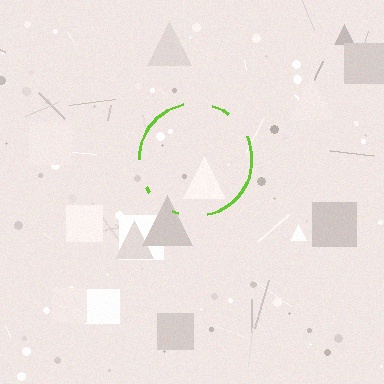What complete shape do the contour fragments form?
The contour fragments form a circle.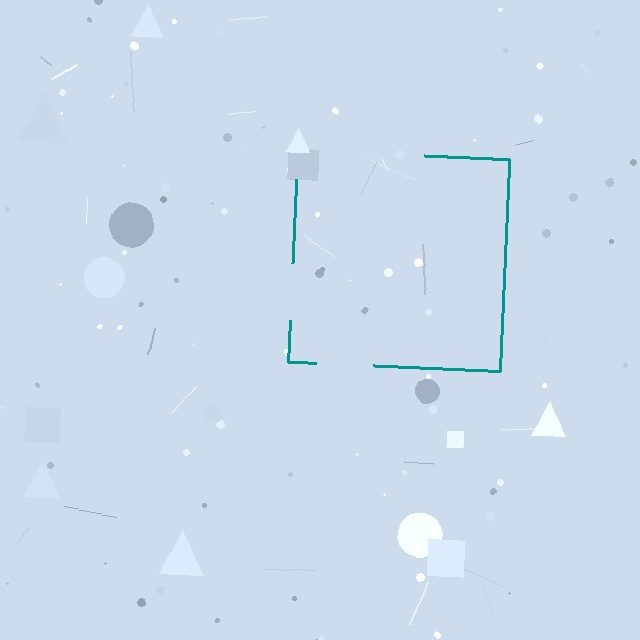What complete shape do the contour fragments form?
The contour fragments form a square.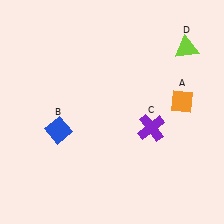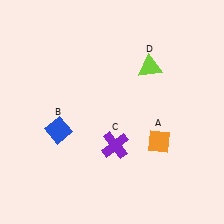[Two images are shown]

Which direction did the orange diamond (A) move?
The orange diamond (A) moved down.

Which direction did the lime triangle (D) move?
The lime triangle (D) moved left.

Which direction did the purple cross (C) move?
The purple cross (C) moved left.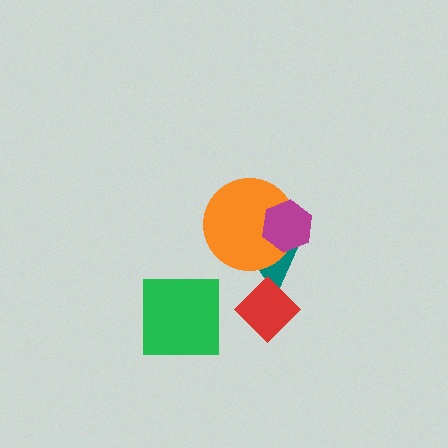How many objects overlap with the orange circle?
2 objects overlap with the orange circle.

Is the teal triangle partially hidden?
Yes, it is partially covered by another shape.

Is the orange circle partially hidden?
Yes, it is partially covered by another shape.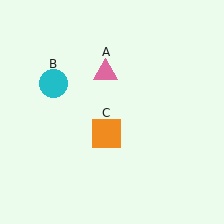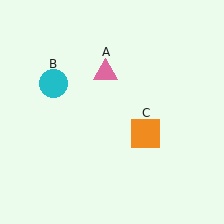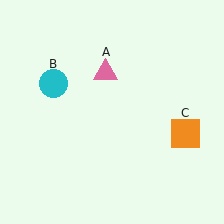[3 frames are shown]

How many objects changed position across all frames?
1 object changed position: orange square (object C).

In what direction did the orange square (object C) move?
The orange square (object C) moved right.